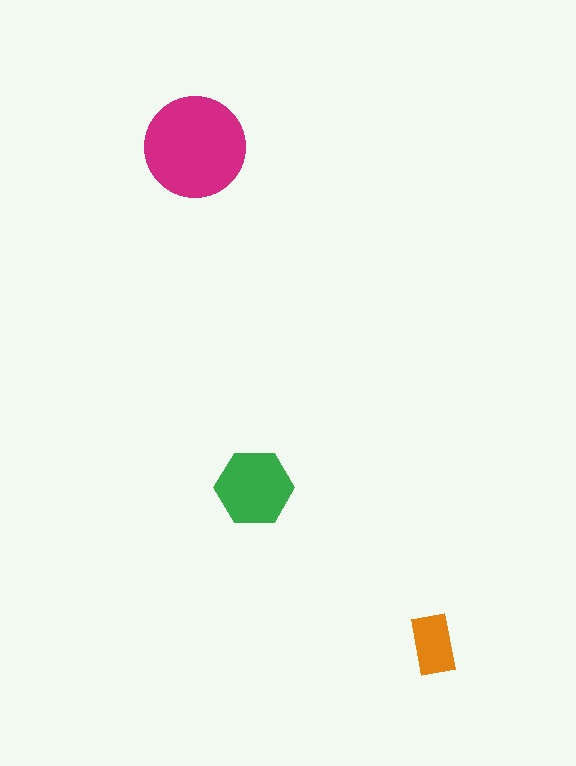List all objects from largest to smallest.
The magenta circle, the green hexagon, the orange rectangle.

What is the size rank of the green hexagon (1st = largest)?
2nd.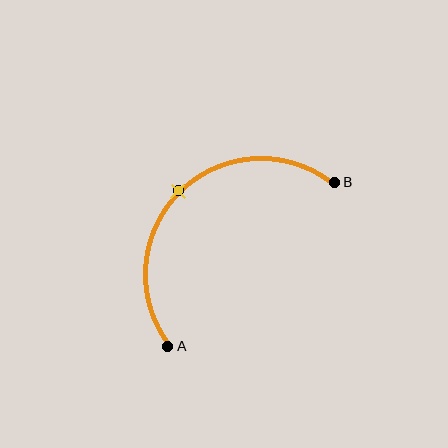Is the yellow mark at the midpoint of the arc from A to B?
Yes. The yellow mark lies on the arc at equal arc-length from both A and B — it is the arc midpoint.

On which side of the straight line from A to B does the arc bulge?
The arc bulges above and to the left of the straight line connecting A and B.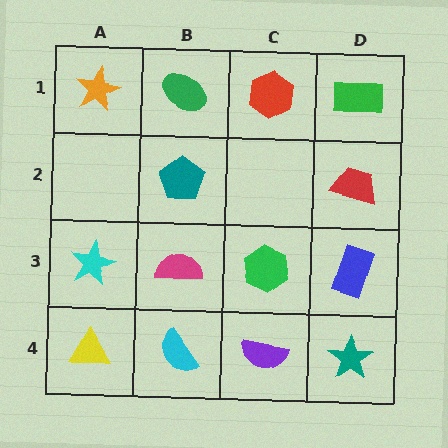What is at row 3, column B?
A magenta semicircle.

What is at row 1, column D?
A green rectangle.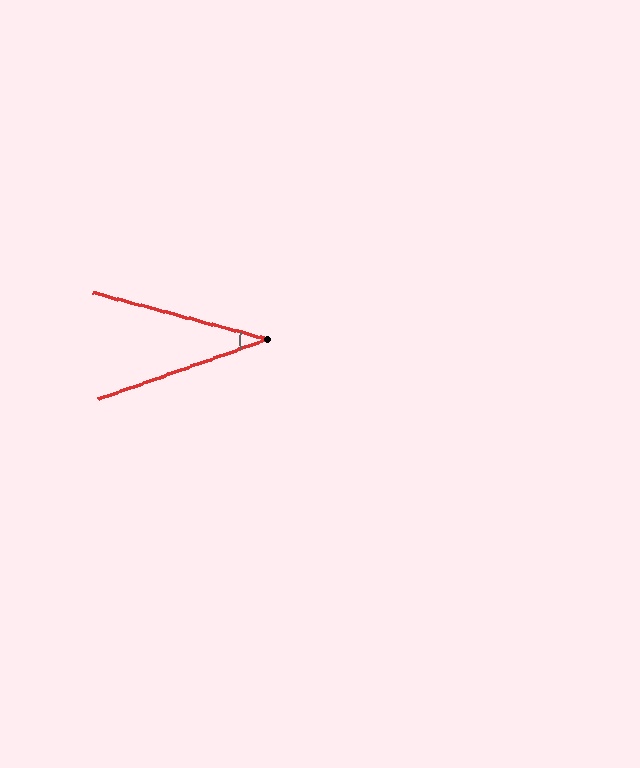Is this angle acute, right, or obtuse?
It is acute.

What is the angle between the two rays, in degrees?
Approximately 35 degrees.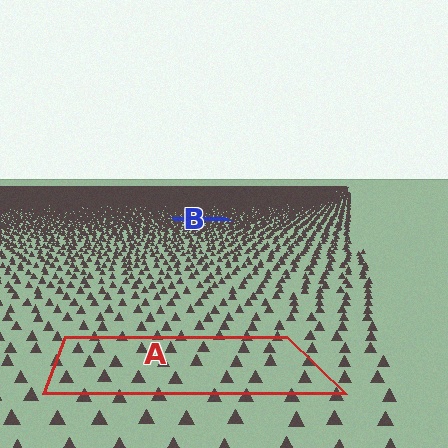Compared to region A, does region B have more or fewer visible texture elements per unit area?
Region B has more texture elements per unit area — they are packed more densely because it is farther away.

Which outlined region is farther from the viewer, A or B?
Region B is farther from the viewer — the texture elements inside it appear smaller and more densely packed.